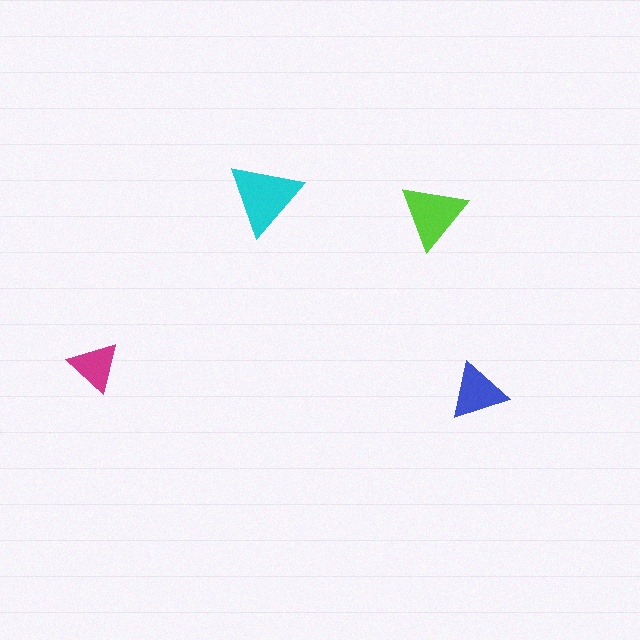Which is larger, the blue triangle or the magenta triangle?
The blue one.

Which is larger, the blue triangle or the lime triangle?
The lime one.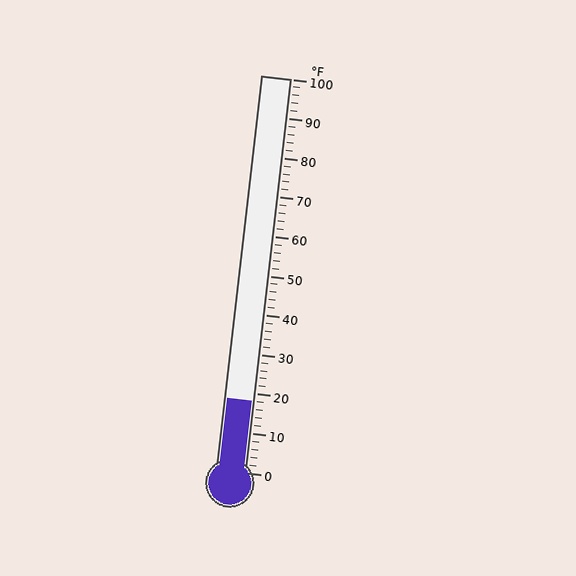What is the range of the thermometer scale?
The thermometer scale ranges from 0°F to 100°F.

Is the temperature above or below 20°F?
The temperature is below 20°F.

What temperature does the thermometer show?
The thermometer shows approximately 18°F.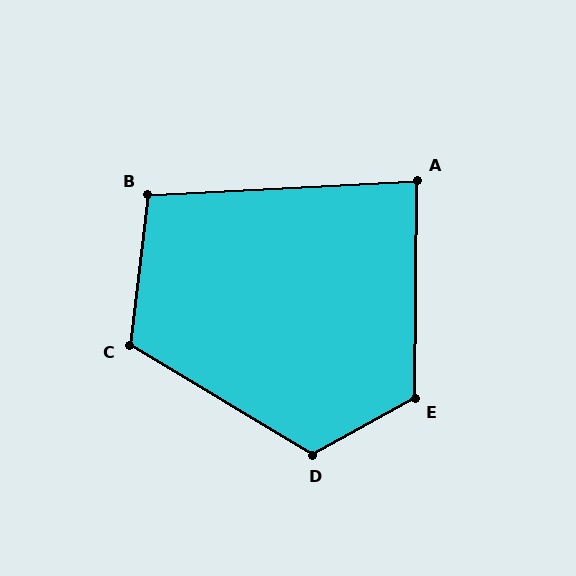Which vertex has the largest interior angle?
D, at approximately 120 degrees.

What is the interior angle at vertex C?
Approximately 114 degrees (obtuse).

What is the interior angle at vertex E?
Approximately 119 degrees (obtuse).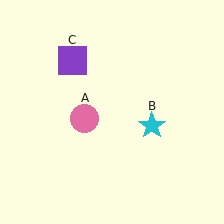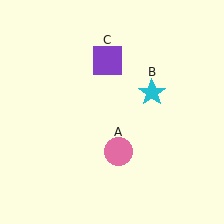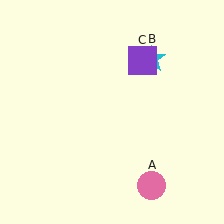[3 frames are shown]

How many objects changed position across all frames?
3 objects changed position: pink circle (object A), cyan star (object B), purple square (object C).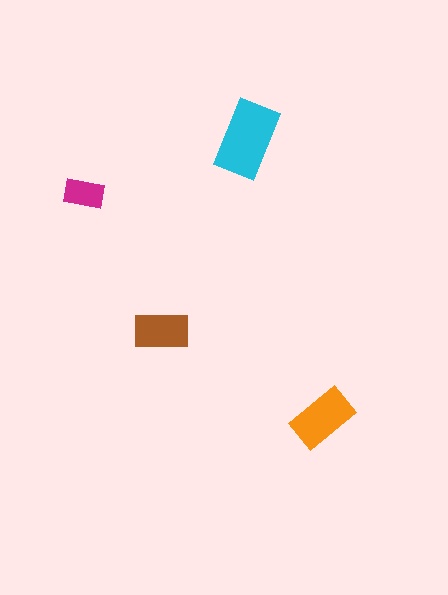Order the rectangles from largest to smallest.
the cyan one, the orange one, the brown one, the magenta one.